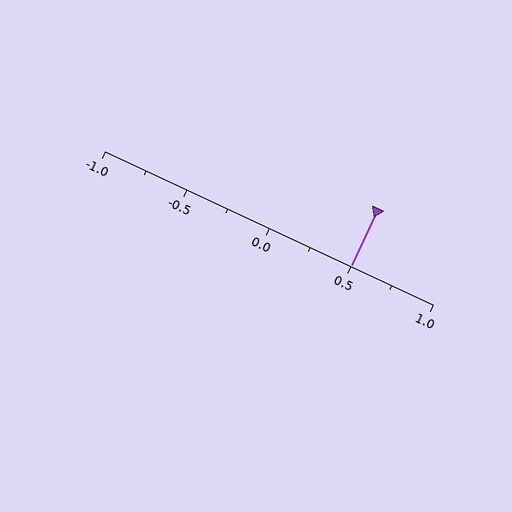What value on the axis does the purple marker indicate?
The marker indicates approximately 0.5.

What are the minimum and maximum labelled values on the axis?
The axis runs from -1.0 to 1.0.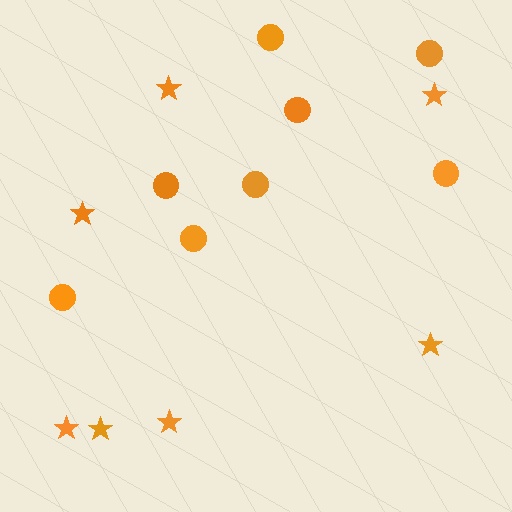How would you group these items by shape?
There are 2 groups: one group of circles (8) and one group of stars (7).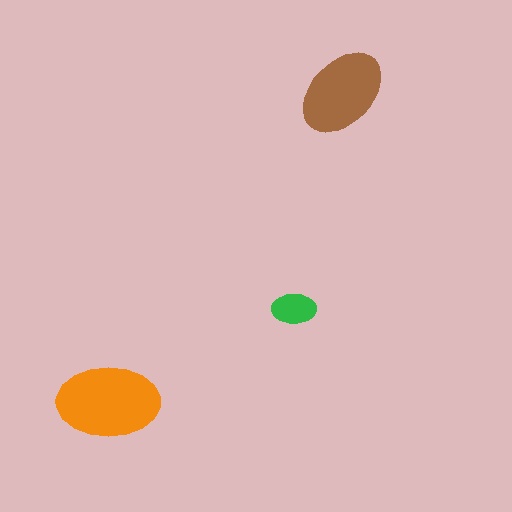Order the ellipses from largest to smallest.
the orange one, the brown one, the green one.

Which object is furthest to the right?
The brown ellipse is rightmost.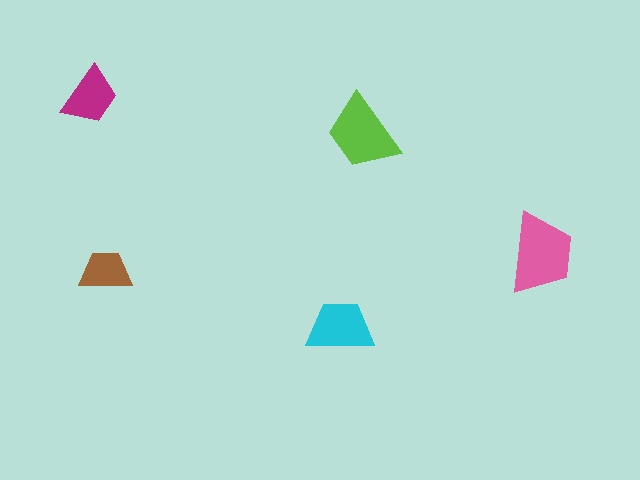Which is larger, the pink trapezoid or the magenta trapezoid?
The pink one.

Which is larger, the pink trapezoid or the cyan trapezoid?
The pink one.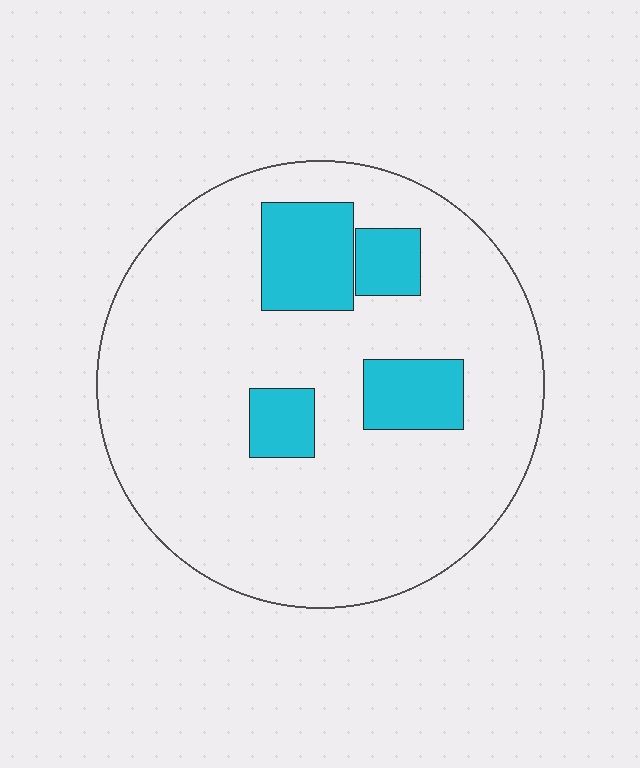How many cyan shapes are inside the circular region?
4.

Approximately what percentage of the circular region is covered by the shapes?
Approximately 15%.